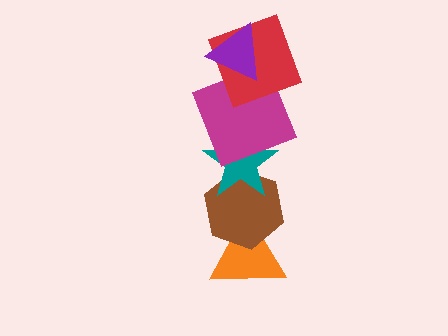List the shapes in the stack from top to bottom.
From top to bottom: the purple triangle, the red square, the magenta square, the teal star, the brown hexagon, the orange triangle.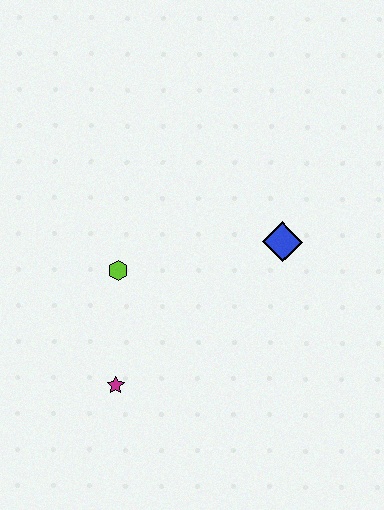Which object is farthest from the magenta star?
The blue diamond is farthest from the magenta star.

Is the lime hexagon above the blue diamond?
No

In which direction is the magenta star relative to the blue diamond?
The magenta star is to the left of the blue diamond.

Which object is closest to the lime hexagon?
The magenta star is closest to the lime hexagon.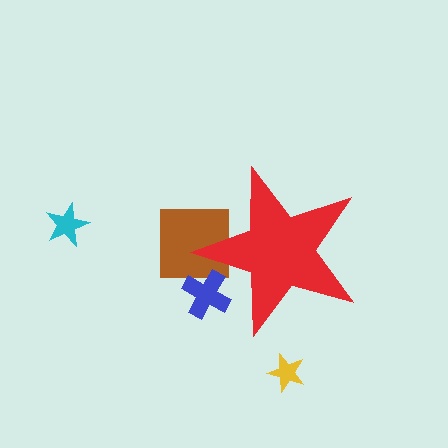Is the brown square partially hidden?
Yes, the brown square is partially hidden behind the red star.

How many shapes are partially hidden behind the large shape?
2 shapes are partially hidden.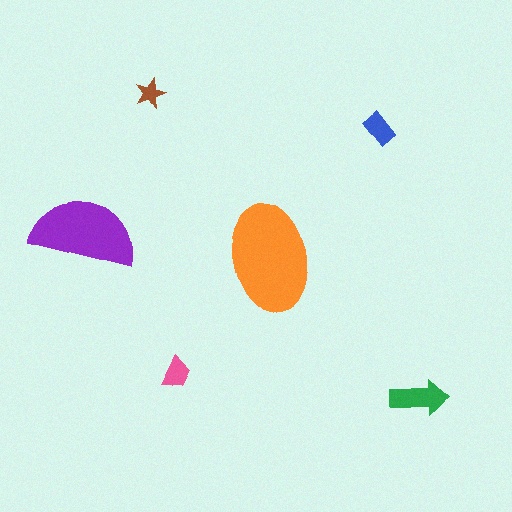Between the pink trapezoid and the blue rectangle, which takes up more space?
The blue rectangle.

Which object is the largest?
The orange ellipse.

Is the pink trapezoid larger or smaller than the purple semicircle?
Smaller.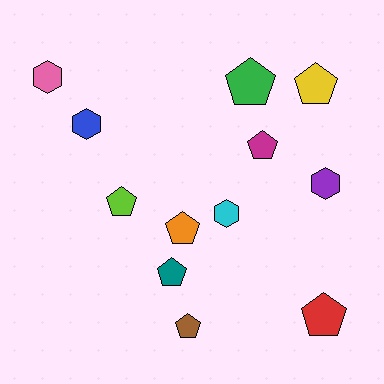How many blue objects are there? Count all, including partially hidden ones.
There is 1 blue object.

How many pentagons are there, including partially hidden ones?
There are 8 pentagons.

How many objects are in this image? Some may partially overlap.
There are 12 objects.